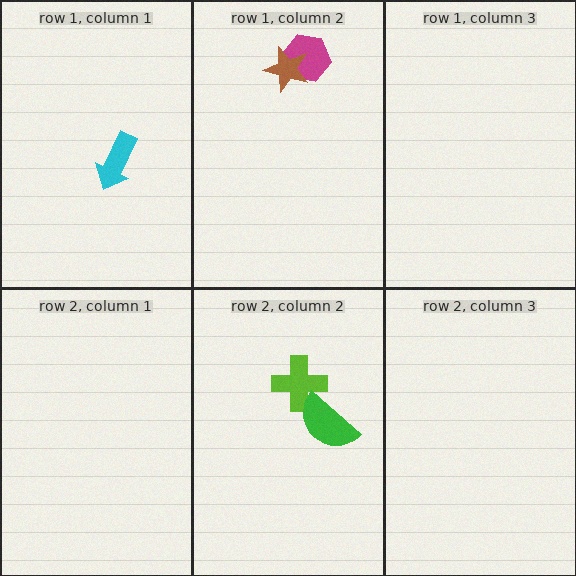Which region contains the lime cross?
The row 2, column 2 region.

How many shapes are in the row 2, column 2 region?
2.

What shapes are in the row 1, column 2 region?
The magenta hexagon, the brown star.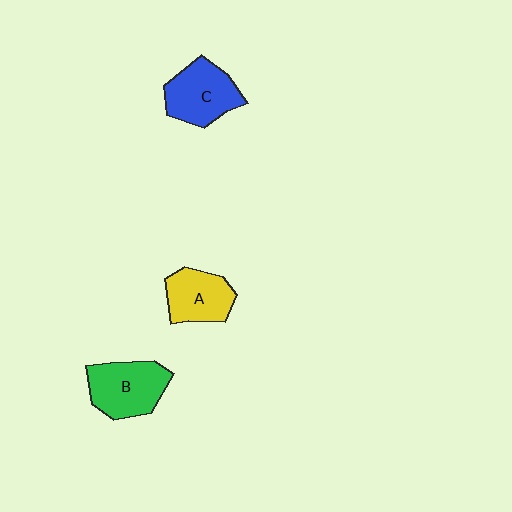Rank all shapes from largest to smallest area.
From largest to smallest: B (green), C (blue), A (yellow).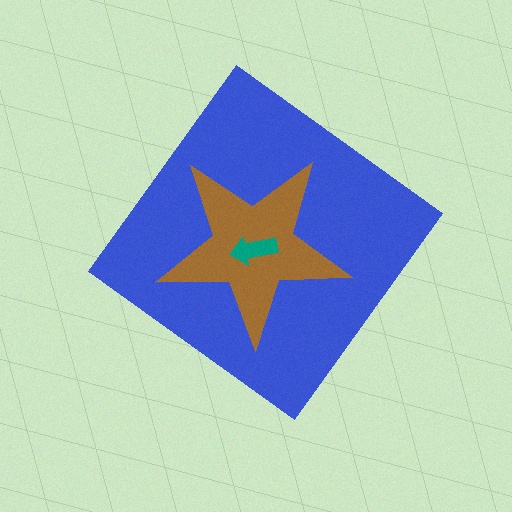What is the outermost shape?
The blue diamond.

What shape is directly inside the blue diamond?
The brown star.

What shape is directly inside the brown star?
The teal arrow.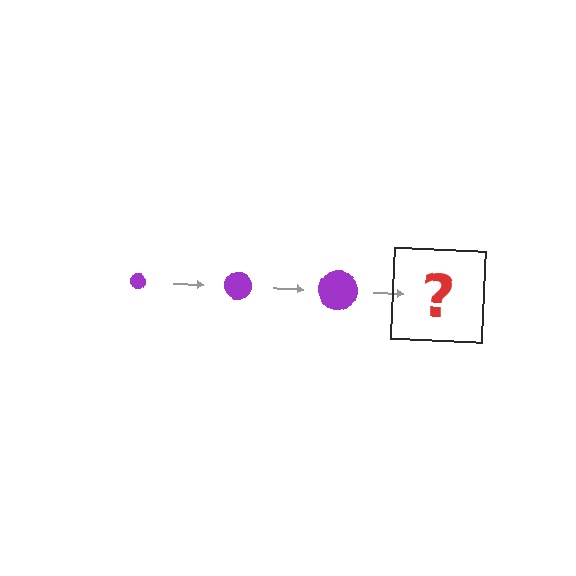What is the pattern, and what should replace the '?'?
The pattern is that the circle gets progressively larger each step. The '?' should be a purple circle, larger than the previous one.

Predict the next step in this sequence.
The next step is a purple circle, larger than the previous one.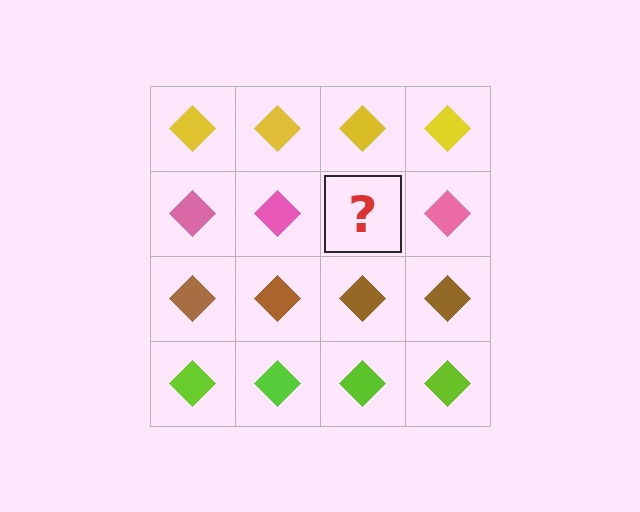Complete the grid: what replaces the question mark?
The question mark should be replaced with a pink diamond.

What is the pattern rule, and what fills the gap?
The rule is that each row has a consistent color. The gap should be filled with a pink diamond.